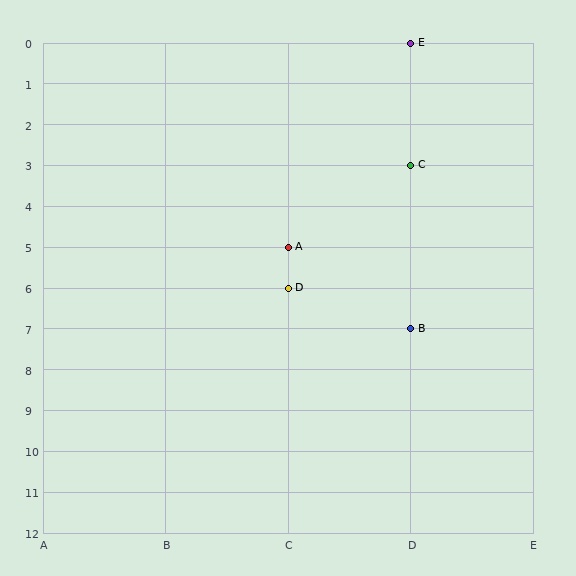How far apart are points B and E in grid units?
Points B and E are 7 rows apart.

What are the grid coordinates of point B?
Point B is at grid coordinates (D, 7).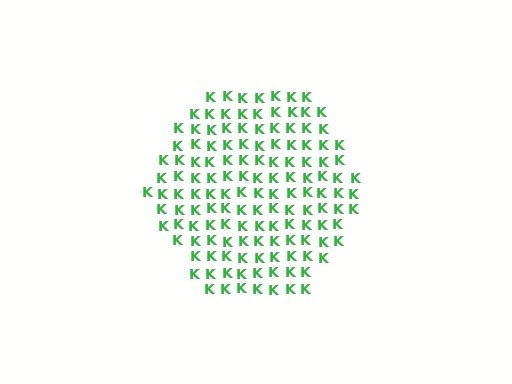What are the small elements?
The small elements are letter K's.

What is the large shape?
The large shape is a hexagon.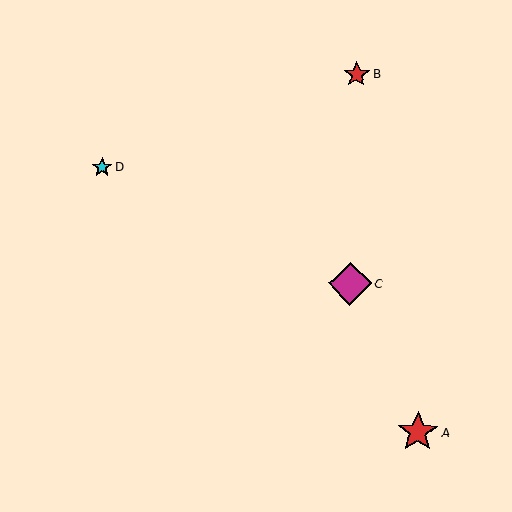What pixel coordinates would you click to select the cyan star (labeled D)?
Click at (102, 167) to select the cyan star D.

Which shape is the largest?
The magenta diamond (labeled C) is the largest.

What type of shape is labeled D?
Shape D is a cyan star.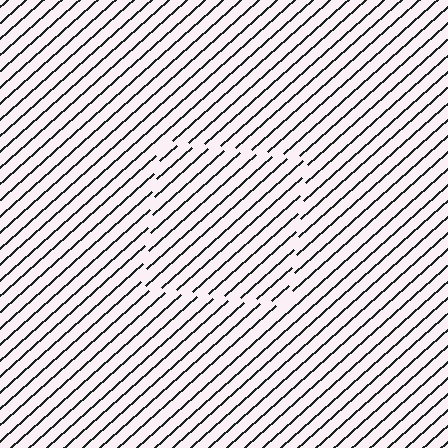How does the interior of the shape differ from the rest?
The interior of the shape contains the same grating, shifted by half a period — the contour is defined by the phase discontinuity where line-ends from the inner and outer gratings abut.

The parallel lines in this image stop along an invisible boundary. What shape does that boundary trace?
An illusory square. The interior of the shape contains the same grating, shifted by half a period — the contour is defined by the phase discontinuity where line-ends from the inner and outer gratings abut.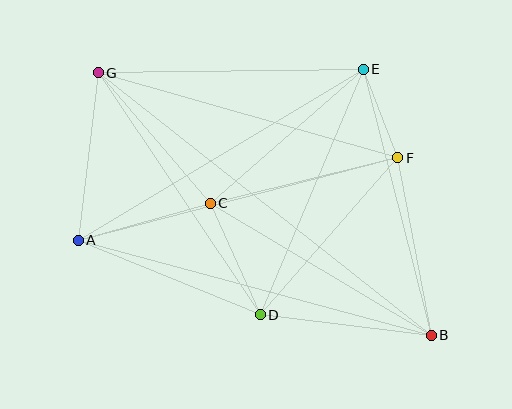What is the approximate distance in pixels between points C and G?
The distance between C and G is approximately 172 pixels.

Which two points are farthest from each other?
Points B and G are farthest from each other.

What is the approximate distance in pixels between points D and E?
The distance between D and E is approximately 267 pixels.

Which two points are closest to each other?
Points E and F are closest to each other.